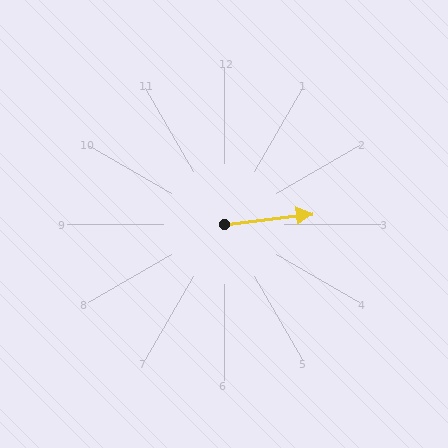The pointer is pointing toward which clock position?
Roughly 3 o'clock.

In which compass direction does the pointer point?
East.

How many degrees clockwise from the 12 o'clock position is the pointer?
Approximately 83 degrees.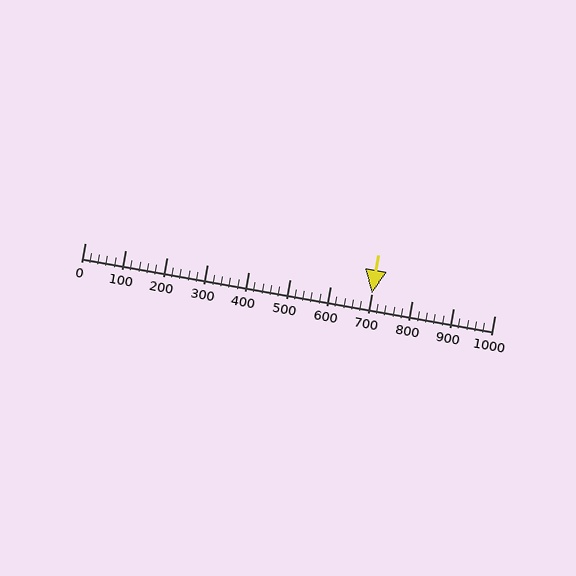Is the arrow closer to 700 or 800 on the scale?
The arrow is closer to 700.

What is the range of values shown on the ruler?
The ruler shows values from 0 to 1000.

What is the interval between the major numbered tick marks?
The major tick marks are spaced 100 units apart.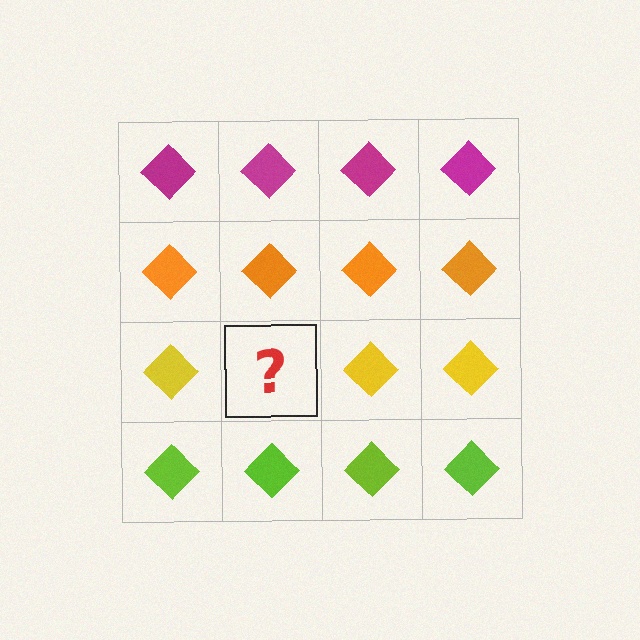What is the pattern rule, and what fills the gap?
The rule is that each row has a consistent color. The gap should be filled with a yellow diamond.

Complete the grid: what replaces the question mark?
The question mark should be replaced with a yellow diamond.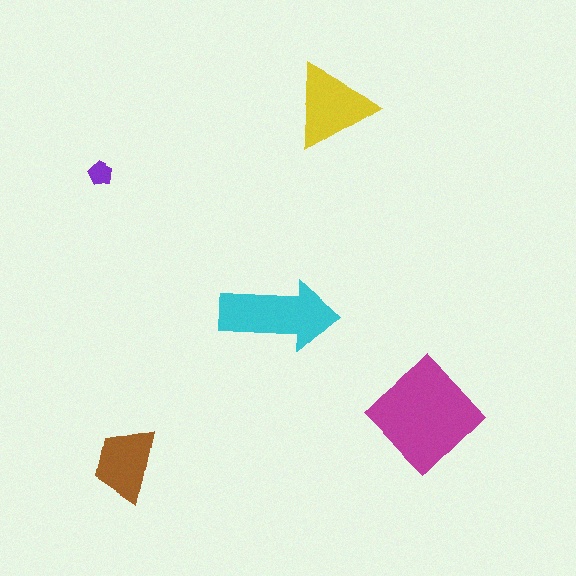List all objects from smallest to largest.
The purple pentagon, the brown trapezoid, the yellow triangle, the cyan arrow, the magenta diamond.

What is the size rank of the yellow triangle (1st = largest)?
3rd.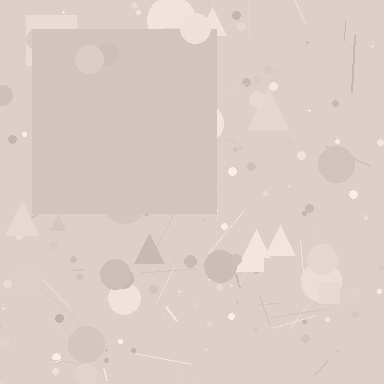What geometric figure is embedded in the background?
A square is embedded in the background.